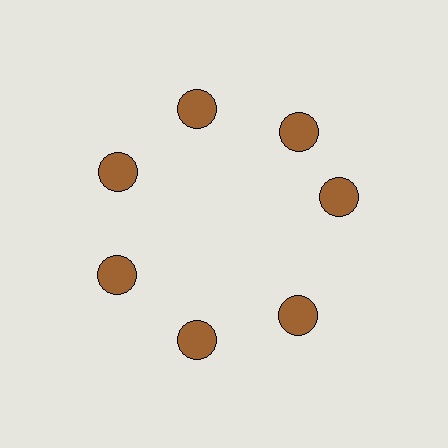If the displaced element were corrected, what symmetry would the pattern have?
It would have 7-fold rotational symmetry — the pattern would map onto itself every 51 degrees.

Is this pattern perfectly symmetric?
No. The 7 brown circles are arranged in a ring, but one element near the 3 o'clock position is rotated out of alignment along the ring, breaking the 7-fold rotational symmetry.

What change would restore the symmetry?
The symmetry would be restored by rotating it back into even spacing with its neighbors so that all 7 circles sit at equal angles and equal distance from the center.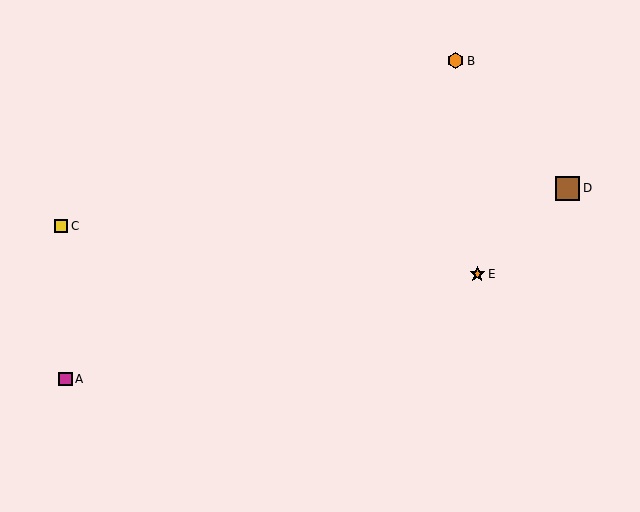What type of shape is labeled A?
Shape A is a magenta square.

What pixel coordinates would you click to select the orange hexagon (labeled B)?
Click at (456, 61) to select the orange hexagon B.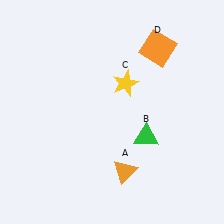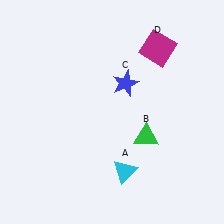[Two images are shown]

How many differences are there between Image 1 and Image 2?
There are 3 differences between the two images.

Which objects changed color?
A changed from orange to cyan. C changed from yellow to blue. D changed from orange to magenta.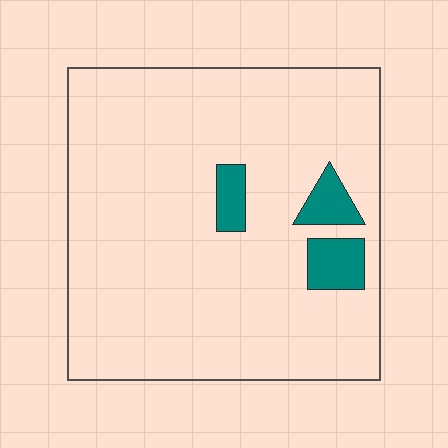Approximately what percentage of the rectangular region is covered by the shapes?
Approximately 10%.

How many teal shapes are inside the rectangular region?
3.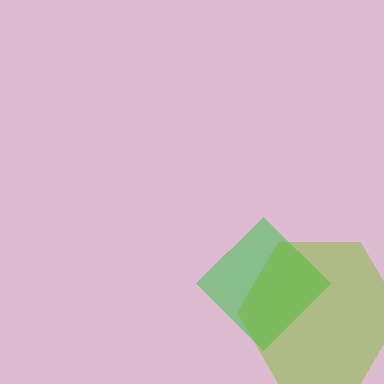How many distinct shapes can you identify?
There are 2 distinct shapes: a green diamond, a lime hexagon.